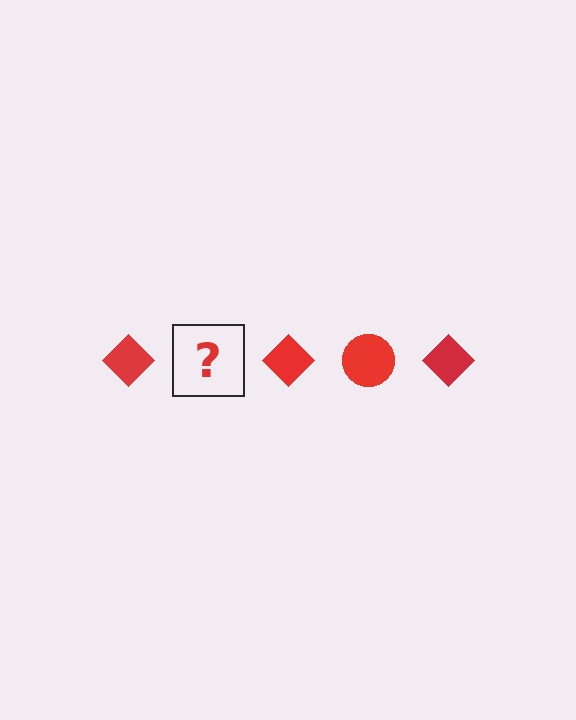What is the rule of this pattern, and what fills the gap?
The rule is that the pattern cycles through diamond, circle shapes in red. The gap should be filled with a red circle.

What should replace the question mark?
The question mark should be replaced with a red circle.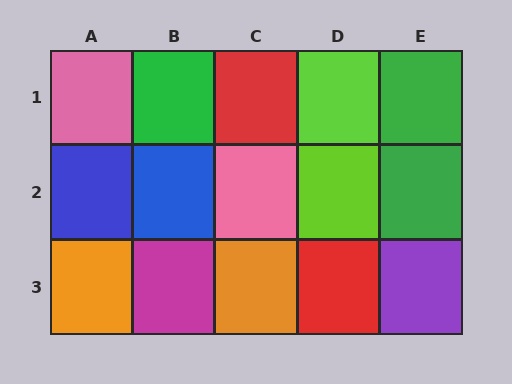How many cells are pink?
2 cells are pink.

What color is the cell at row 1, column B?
Green.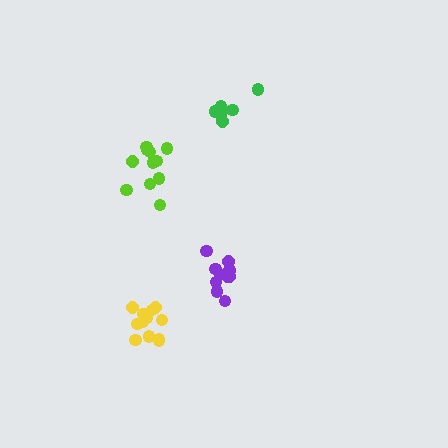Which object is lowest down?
The yellow cluster is bottommost.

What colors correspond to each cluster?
The clusters are colored: lime, green, yellow, purple.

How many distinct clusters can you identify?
There are 4 distinct clusters.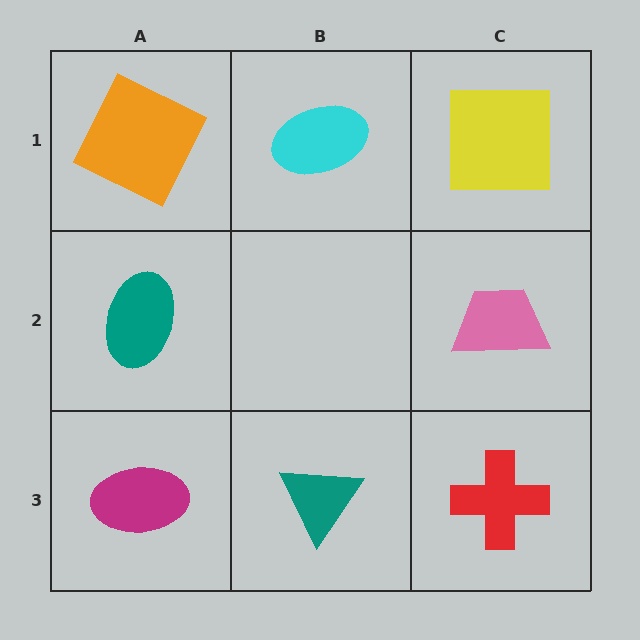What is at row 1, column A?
An orange square.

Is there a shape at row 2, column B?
No, that cell is empty.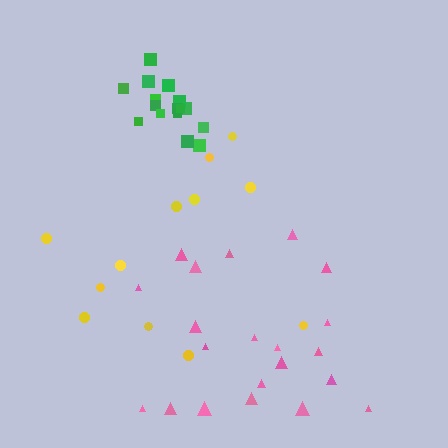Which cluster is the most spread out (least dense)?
Yellow.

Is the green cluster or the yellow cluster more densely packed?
Green.